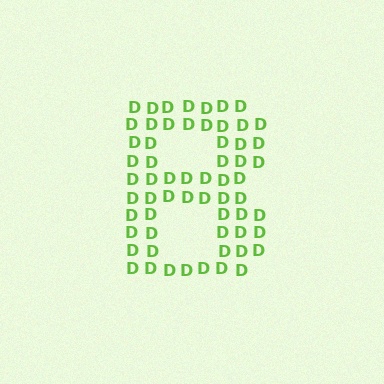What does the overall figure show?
The overall figure shows the letter B.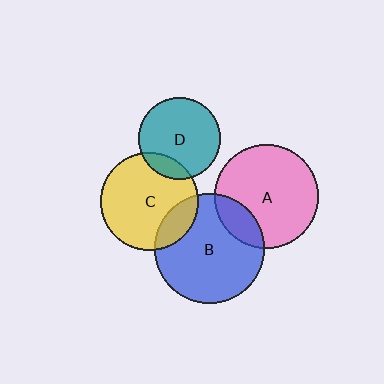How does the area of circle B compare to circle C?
Approximately 1.3 times.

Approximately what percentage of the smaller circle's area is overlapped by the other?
Approximately 15%.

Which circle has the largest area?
Circle B (blue).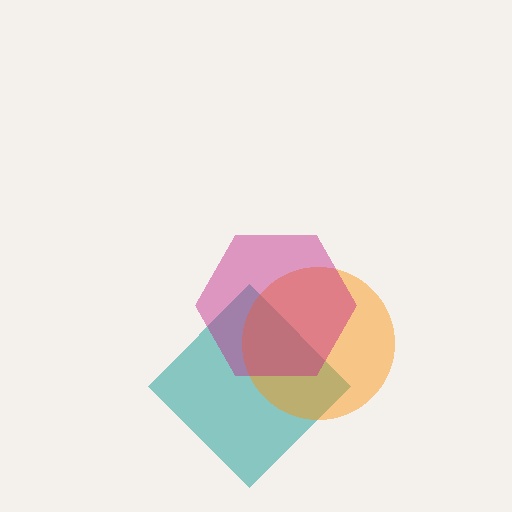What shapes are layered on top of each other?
The layered shapes are: a teal diamond, an orange circle, a magenta hexagon.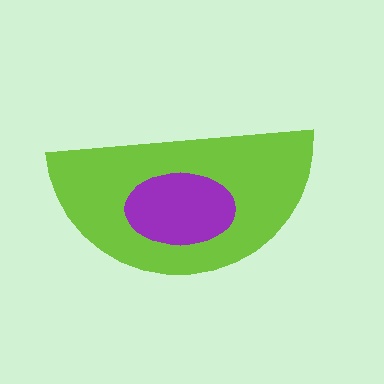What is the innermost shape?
The purple ellipse.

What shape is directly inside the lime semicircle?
The purple ellipse.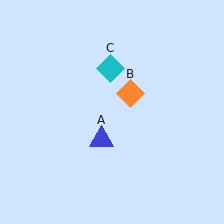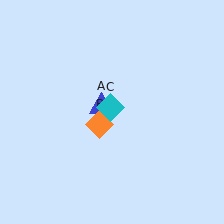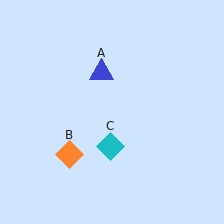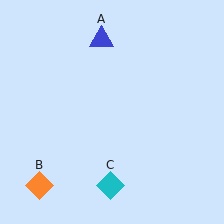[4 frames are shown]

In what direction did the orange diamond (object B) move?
The orange diamond (object B) moved down and to the left.